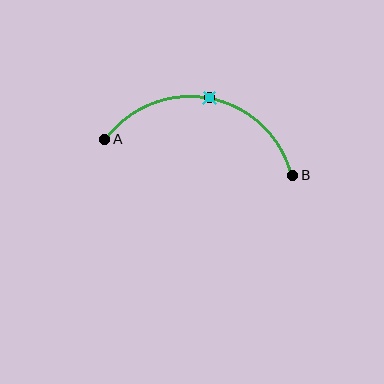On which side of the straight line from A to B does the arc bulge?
The arc bulges above the straight line connecting A and B.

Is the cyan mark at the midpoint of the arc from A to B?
Yes. The cyan mark lies on the arc at equal arc-length from both A and B — it is the arc midpoint.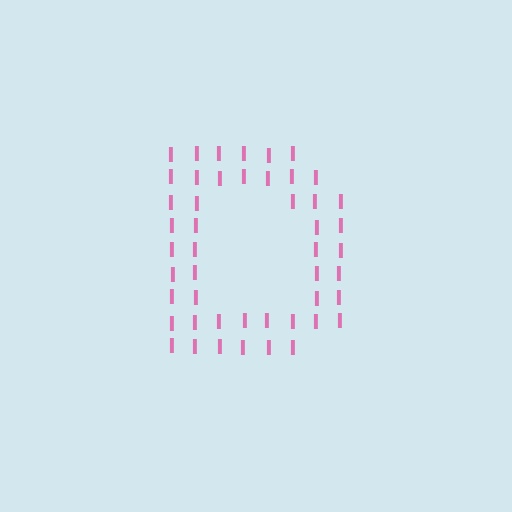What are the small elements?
The small elements are letter I's.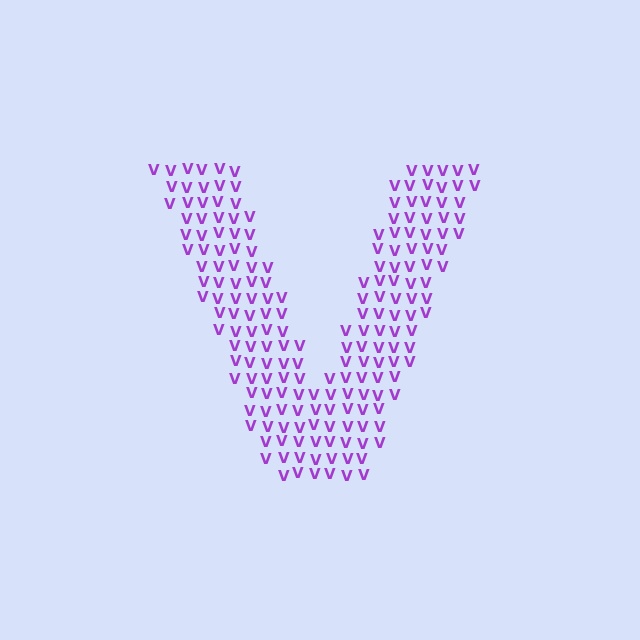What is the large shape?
The large shape is the letter V.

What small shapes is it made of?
It is made of small letter V's.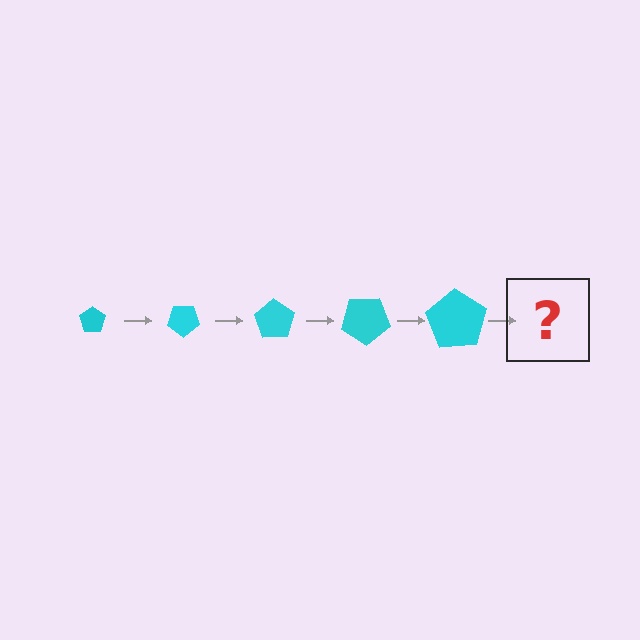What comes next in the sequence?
The next element should be a pentagon, larger than the previous one and rotated 175 degrees from the start.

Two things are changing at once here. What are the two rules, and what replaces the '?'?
The two rules are that the pentagon grows larger each step and it rotates 35 degrees each step. The '?' should be a pentagon, larger than the previous one and rotated 175 degrees from the start.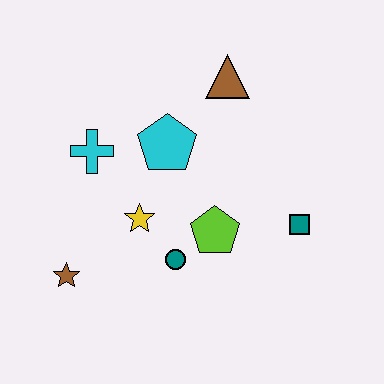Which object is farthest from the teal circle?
The brown triangle is farthest from the teal circle.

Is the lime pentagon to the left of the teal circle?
No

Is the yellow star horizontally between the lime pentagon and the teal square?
No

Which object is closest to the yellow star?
The teal circle is closest to the yellow star.